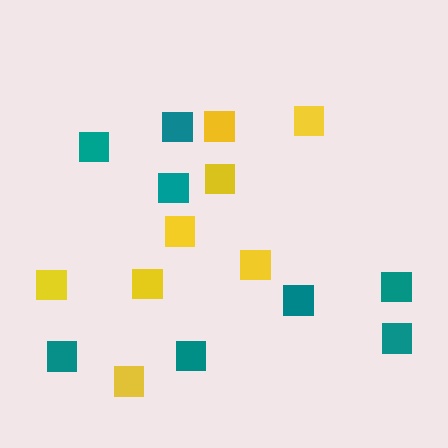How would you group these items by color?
There are 2 groups: one group of teal squares (8) and one group of yellow squares (8).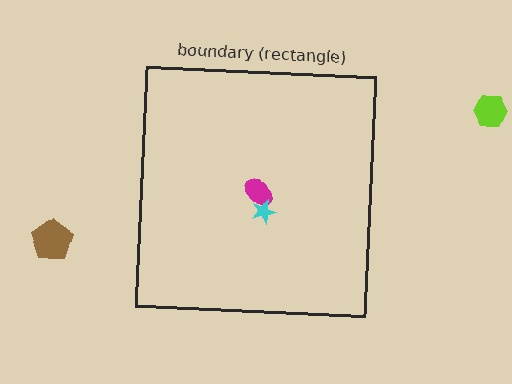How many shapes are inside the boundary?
2 inside, 2 outside.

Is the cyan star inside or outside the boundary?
Inside.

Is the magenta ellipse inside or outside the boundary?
Inside.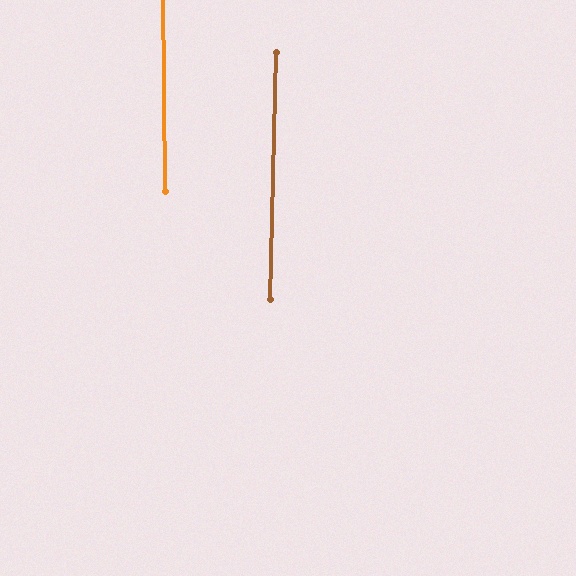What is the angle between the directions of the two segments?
Approximately 2 degrees.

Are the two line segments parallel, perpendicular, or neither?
Parallel — their directions differ by only 1.8°.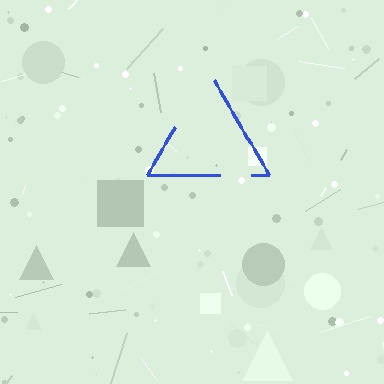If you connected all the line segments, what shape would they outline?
They would outline a triangle.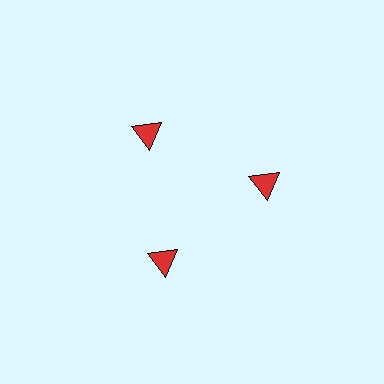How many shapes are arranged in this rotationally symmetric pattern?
There are 3 shapes, arranged in 3 groups of 1.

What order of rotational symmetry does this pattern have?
This pattern has 3-fold rotational symmetry.